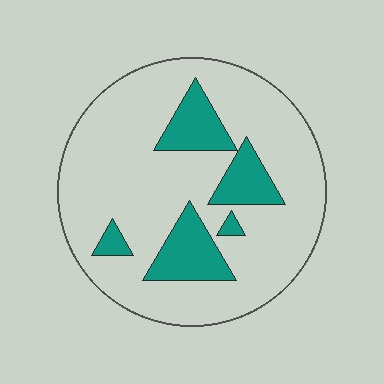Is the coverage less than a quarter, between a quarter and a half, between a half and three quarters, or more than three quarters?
Less than a quarter.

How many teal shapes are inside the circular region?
5.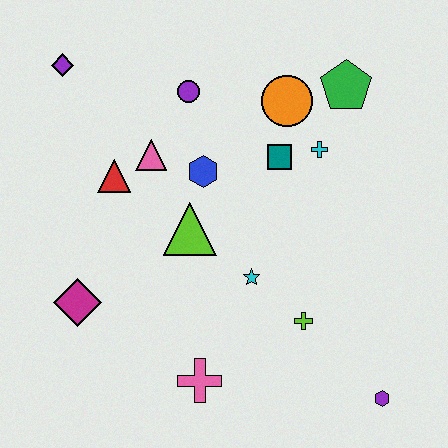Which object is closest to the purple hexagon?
The lime cross is closest to the purple hexagon.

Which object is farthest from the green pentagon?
The magenta diamond is farthest from the green pentagon.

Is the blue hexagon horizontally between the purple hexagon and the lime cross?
No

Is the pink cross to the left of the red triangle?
No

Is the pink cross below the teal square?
Yes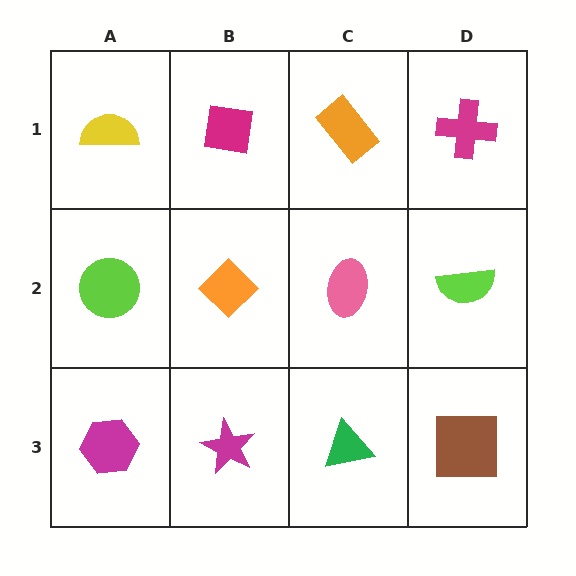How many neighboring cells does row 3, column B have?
3.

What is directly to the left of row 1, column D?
An orange rectangle.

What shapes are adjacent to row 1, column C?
A pink ellipse (row 2, column C), a magenta square (row 1, column B), a magenta cross (row 1, column D).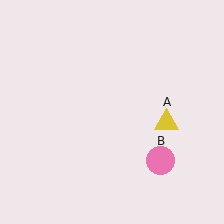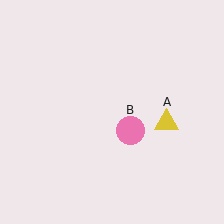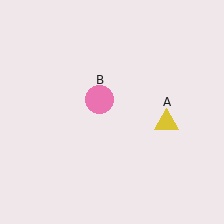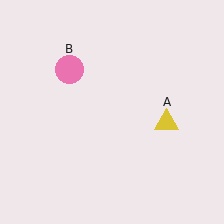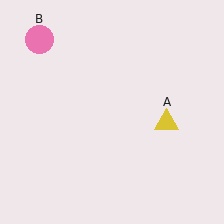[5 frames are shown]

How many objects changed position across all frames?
1 object changed position: pink circle (object B).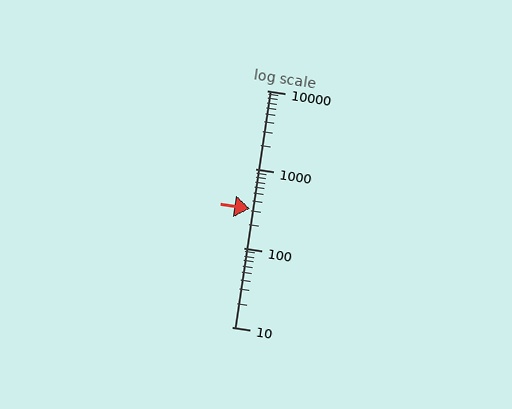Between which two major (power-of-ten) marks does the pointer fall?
The pointer is between 100 and 1000.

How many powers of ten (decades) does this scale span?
The scale spans 3 decades, from 10 to 10000.